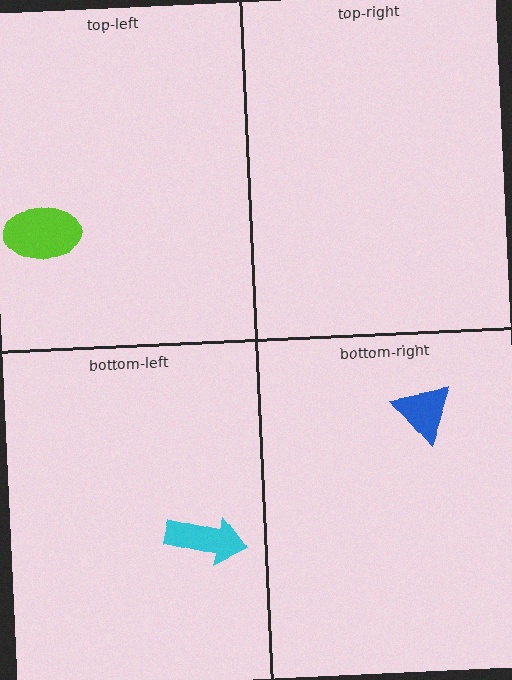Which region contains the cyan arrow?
The bottom-left region.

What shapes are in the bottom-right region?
The blue triangle.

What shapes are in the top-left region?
The lime ellipse.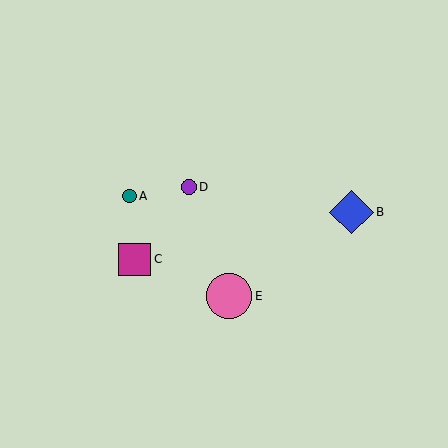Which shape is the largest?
The pink circle (labeled E) is the largest.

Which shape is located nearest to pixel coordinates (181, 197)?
The purple circle (labeled D) at (189, 187) is nearest to that location.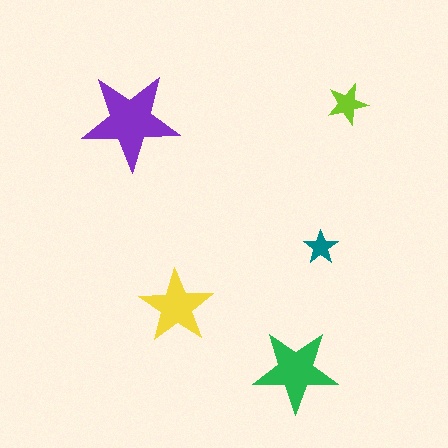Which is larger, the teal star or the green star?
The green one.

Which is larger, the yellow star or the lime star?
The yellow one.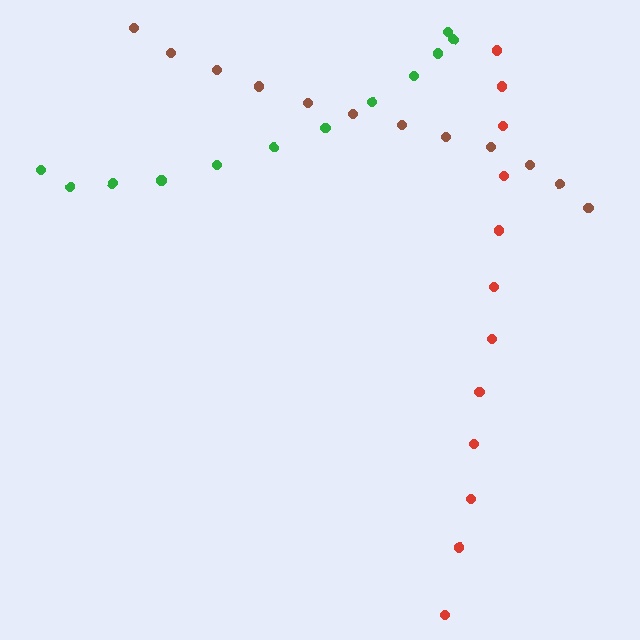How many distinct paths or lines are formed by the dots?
There are 3 distinct paths.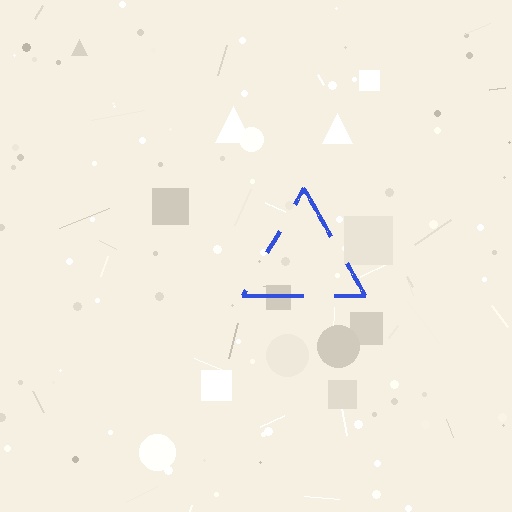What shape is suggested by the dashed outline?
The dashed outline suggests a triangle.